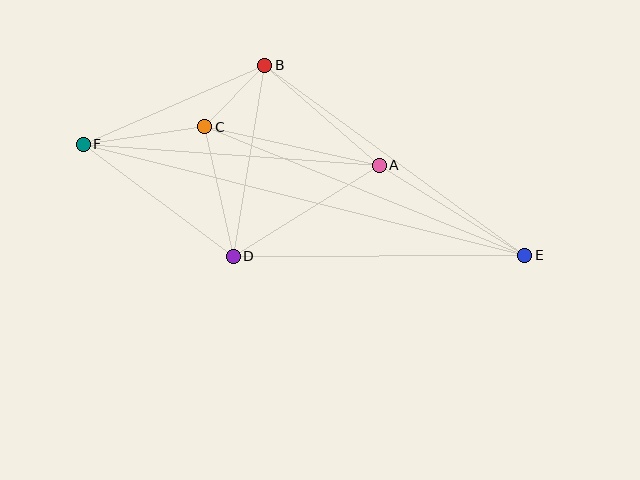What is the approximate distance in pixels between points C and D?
The distance between C and D is approximately 133 pixels.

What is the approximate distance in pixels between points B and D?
The distance between B and D is approximately 193 pixels.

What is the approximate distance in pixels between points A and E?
The distance between A and E is approximately 171 pixels.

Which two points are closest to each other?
Points B and C are closest to each other.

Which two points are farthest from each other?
Points E and F are farthest from each other.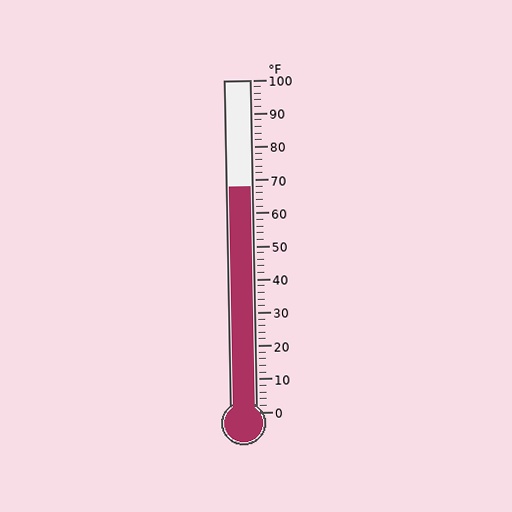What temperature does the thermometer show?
The thermometer shows approximately 68°F.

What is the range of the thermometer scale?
The thermometer scale ranges from 0°F to 100°F.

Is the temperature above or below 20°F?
The temperature is above 20°F.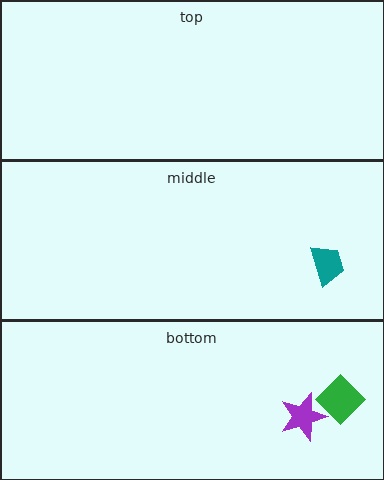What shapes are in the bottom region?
The green diamond, the purple star.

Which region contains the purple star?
The bottom region.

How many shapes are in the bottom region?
2.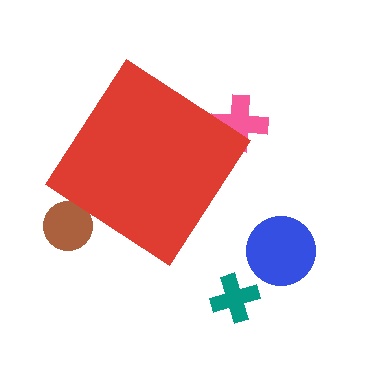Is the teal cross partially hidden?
No, the teal cross is fully visible.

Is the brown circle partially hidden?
Yes, the brown circle is partially hidden behind the red diamond.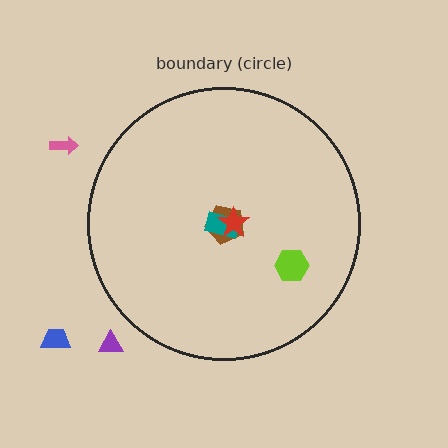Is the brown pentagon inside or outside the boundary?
Inside.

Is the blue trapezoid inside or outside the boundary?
Outside.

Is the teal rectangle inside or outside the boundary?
Inside.